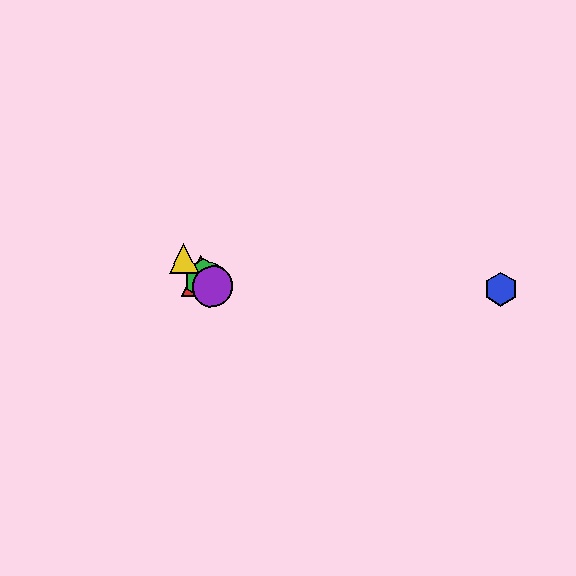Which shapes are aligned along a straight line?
The red triangle, the green hexagon, the yellow triangle, the purple circle are aligned along a straight line.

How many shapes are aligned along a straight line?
4 shapes (the red triangle, the green hexagon, the yellow triangle, the purple circle) are aligned along a straight line.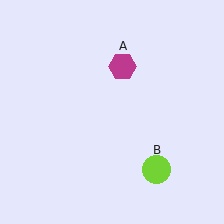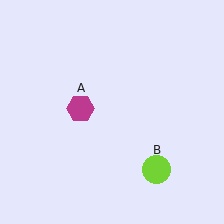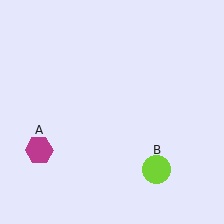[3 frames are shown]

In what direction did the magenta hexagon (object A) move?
The magenta hexagon (object A) moved down and to the left.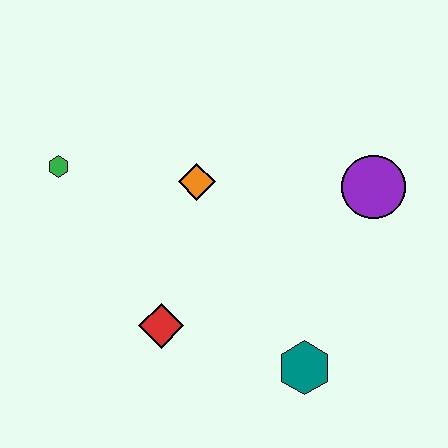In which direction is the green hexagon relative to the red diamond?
The green hexagon is above the red diamond.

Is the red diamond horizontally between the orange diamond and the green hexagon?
Yes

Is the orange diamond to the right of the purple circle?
No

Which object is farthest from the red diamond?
The purple circle is farthest from the red diamond.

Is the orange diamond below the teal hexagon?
No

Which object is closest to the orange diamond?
The green hexagon is closest to the orange diamond.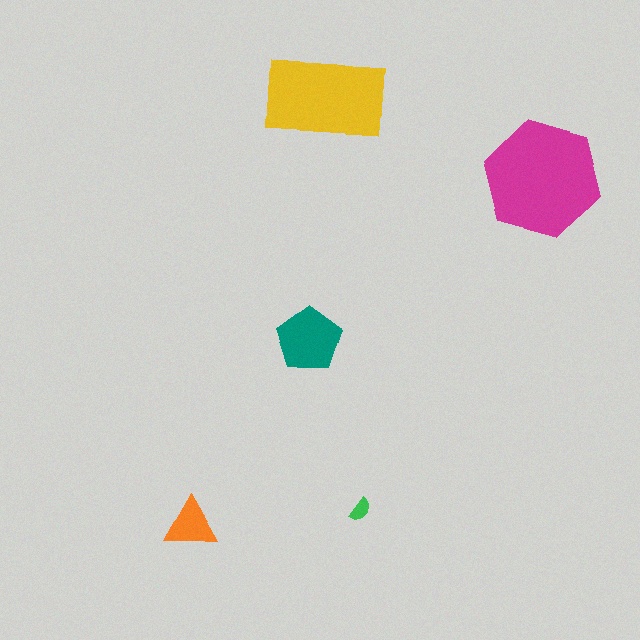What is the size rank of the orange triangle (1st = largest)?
4th.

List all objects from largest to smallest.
The magenta hexagon, the yellow rectangle, the teal pentagon, the orange triangle, the green semicircle.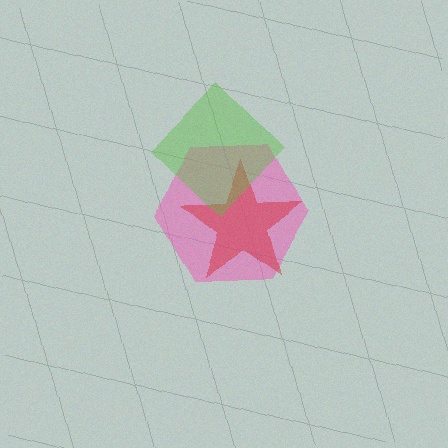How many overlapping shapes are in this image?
There are 3 overlapping shapes in the image.